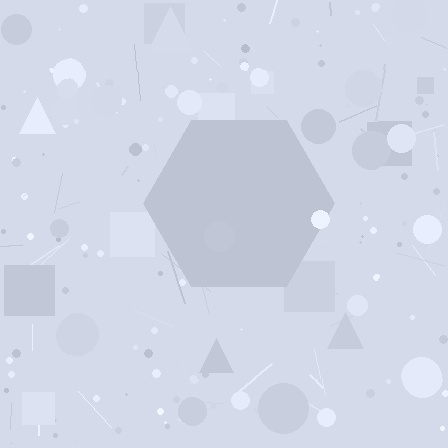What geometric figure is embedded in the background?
A hexagon is embedded in the background.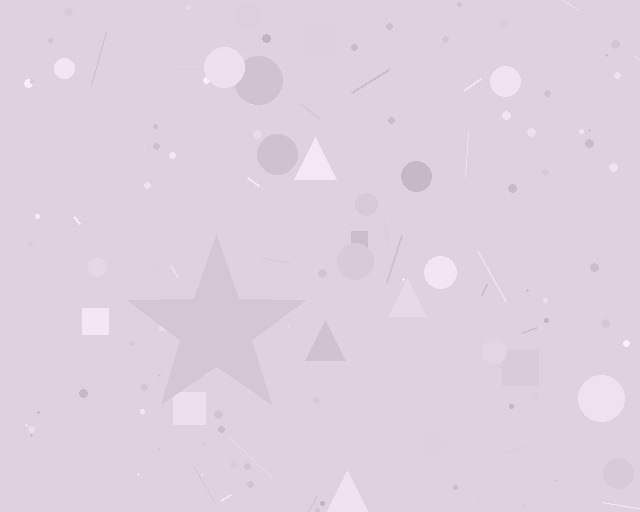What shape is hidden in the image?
A star is hidden in the image.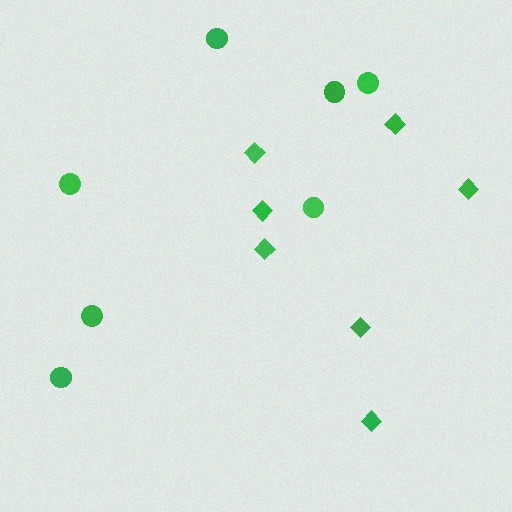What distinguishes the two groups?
There are 2 groups: one group of circles (7) and one group of diamonds (7).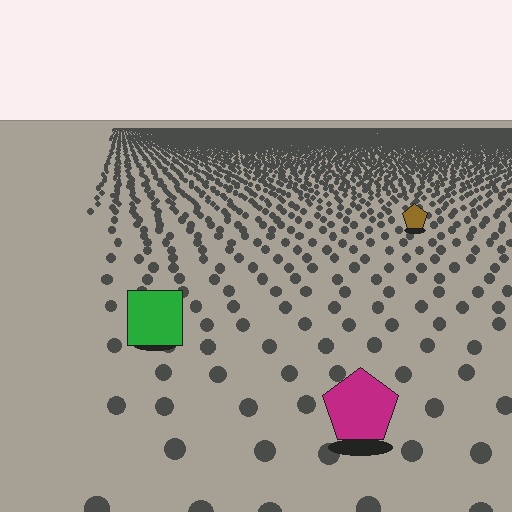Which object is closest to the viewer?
The magenta pentagon is closest. The texture marks near it are larger and more spread out.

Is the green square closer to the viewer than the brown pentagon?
Yes. The green square is closer — you can tell from the texture gradient: the ground texture is coarser near it.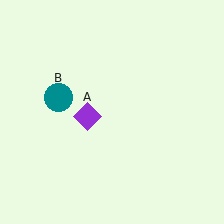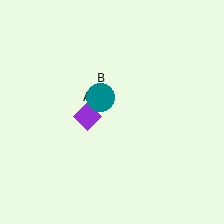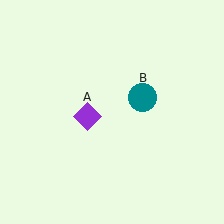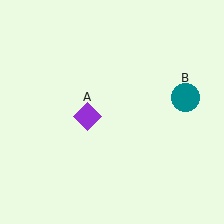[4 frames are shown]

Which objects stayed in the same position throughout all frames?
Purple diamond (object A) remained stationary.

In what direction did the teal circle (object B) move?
The teal circle (object B) moved right.